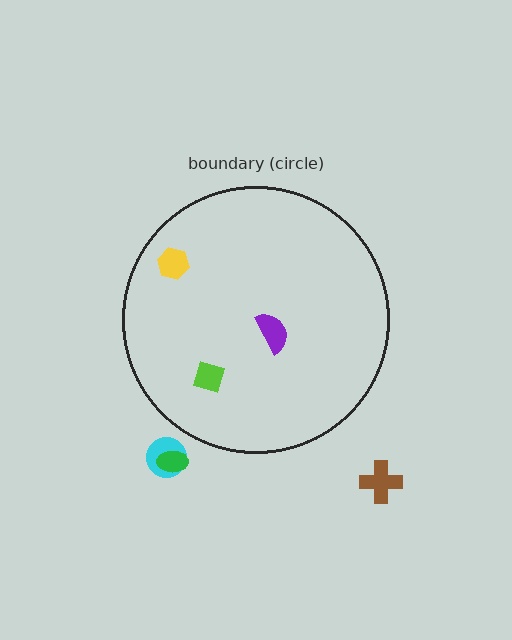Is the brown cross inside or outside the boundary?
Outside.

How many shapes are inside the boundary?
3 inside, 3 outside.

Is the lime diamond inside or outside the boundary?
Inside.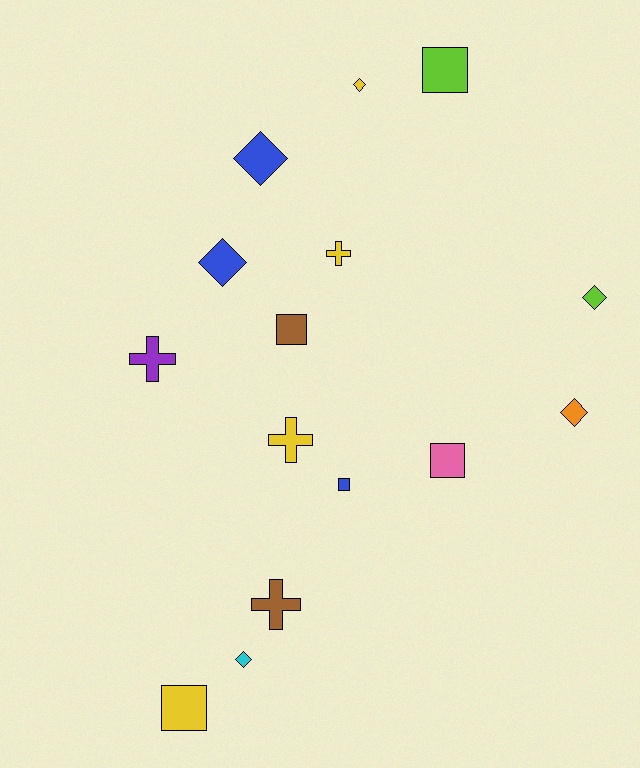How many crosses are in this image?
There are 4 crosses.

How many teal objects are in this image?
There are no teal objects.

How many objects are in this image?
There are 15 objects.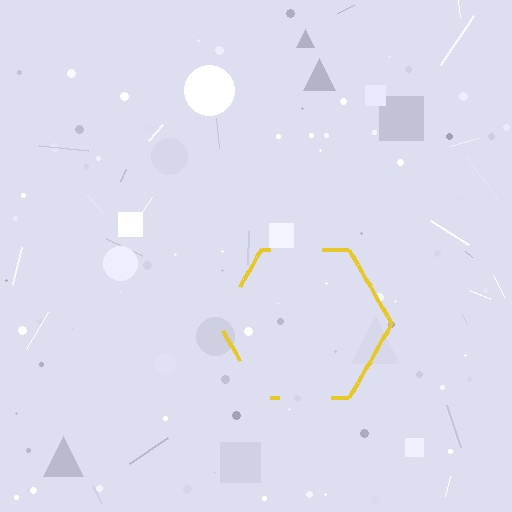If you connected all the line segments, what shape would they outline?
They would outline a hexagon.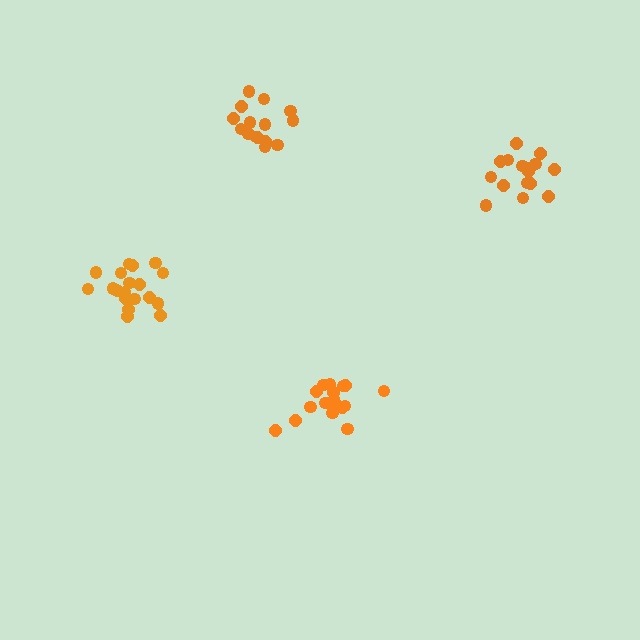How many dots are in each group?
Group 1: 19 dots, Group 2: 15 dots, Group 3: 17 dots, Group 4: 16 dots (67 total).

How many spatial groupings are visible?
There are 4 spatial groupings.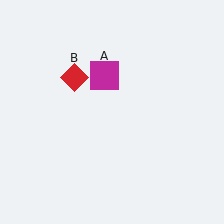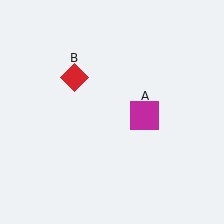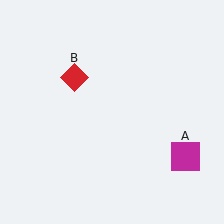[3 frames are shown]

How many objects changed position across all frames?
1 object changed position: magenta square (object A).